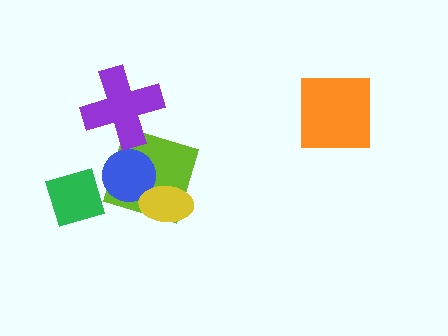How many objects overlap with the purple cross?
0 objects overlap with the purple cross.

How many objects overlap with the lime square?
2 objects overlap with the lime square.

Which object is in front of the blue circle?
The yellow ellipse is in front of the blue circle.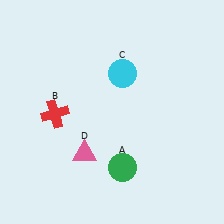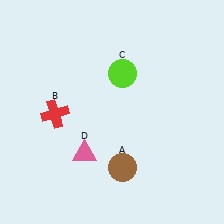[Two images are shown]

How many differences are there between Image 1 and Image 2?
There are 2 differences between the two images.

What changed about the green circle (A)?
In Image 1, A is green. In Image 2, it changed to brown.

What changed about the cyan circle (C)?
In Image 1, C is cyan. In Image 2, it changed to lime.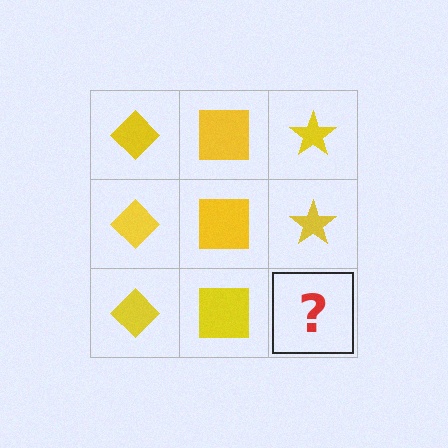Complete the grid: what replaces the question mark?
The question mark should be replaced with a yellow star.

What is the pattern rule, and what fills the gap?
The rule is that each column has a consistent shape. The gap should be filled with a yellow star.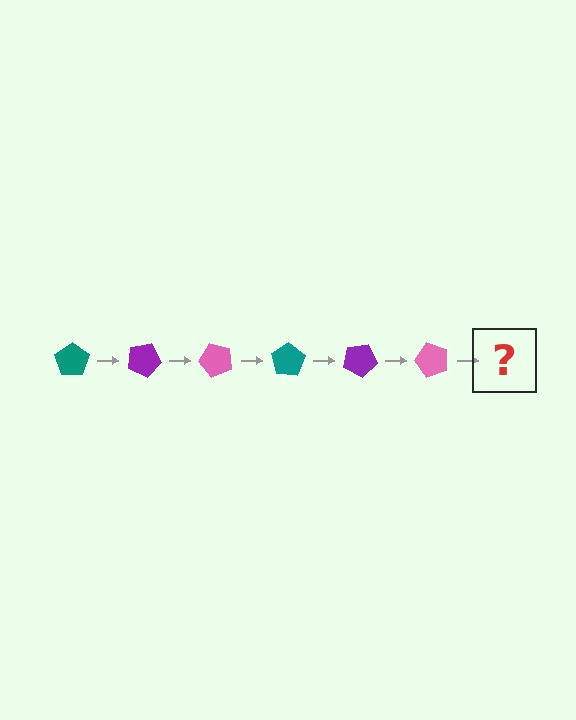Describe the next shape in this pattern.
It should be a teal pentagon, rotated 150 degrees from the start.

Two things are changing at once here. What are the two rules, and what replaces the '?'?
The two rules are that it rotates 25 degrees each step and the color cycles through teal, purple, and pink. The '?' should be a teal pentagon, rotated 150 degrees from the start.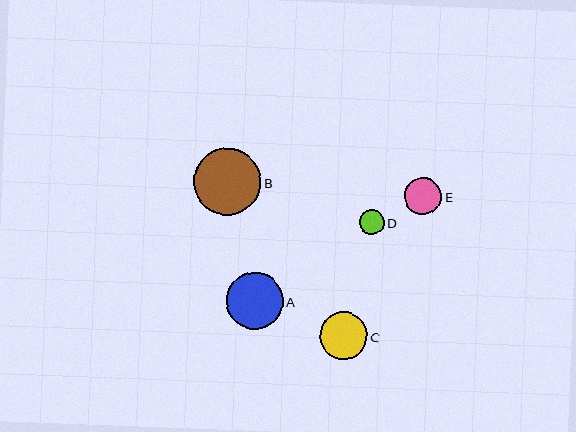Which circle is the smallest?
Circle D is the smallest with a size of approximately 25 pixels.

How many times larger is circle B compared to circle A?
Circle B is approximately 1.2 times the size of circle A.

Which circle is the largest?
Circle B is the largest with a size of approximately 67 pixels.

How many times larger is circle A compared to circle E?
Circle A is approximately 1.5 times the size of circle E.